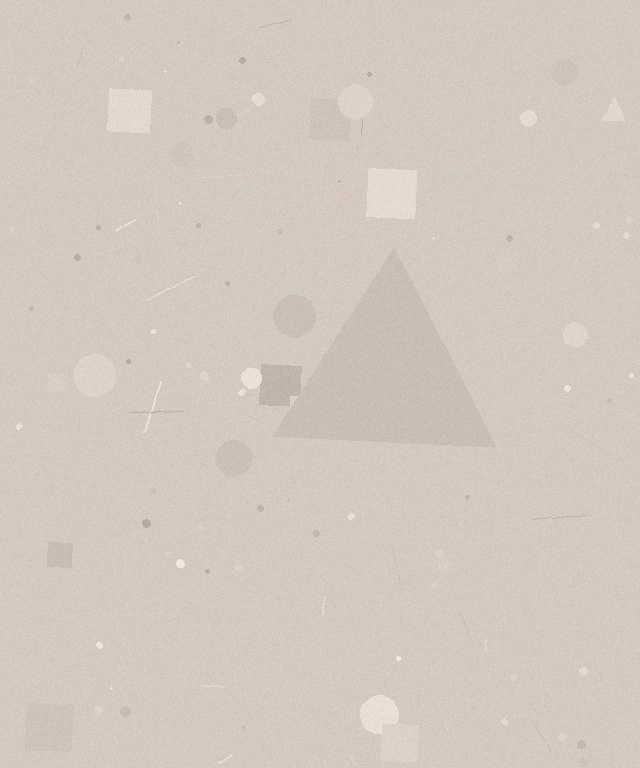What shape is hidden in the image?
A triangle is hidden in the image.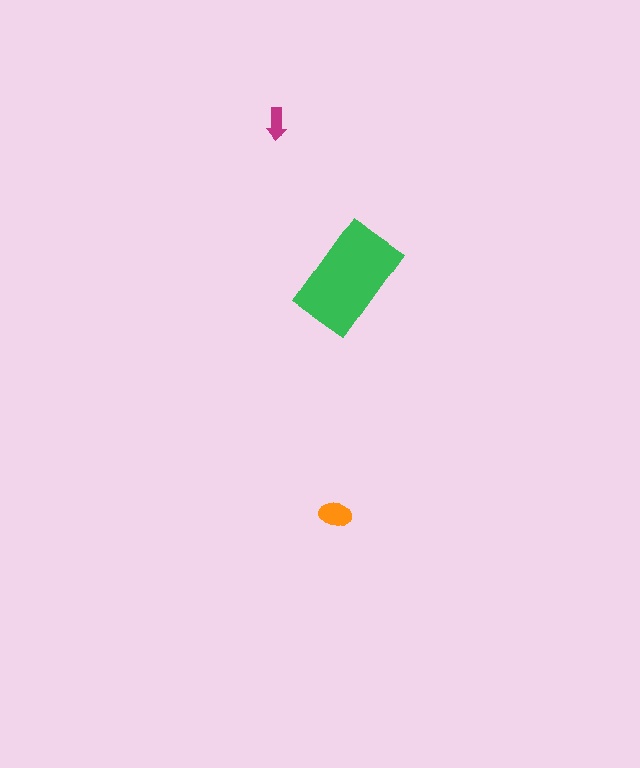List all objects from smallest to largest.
The magenta arrow, the orange ellipse, the green rectangle.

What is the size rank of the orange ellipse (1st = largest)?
2nd.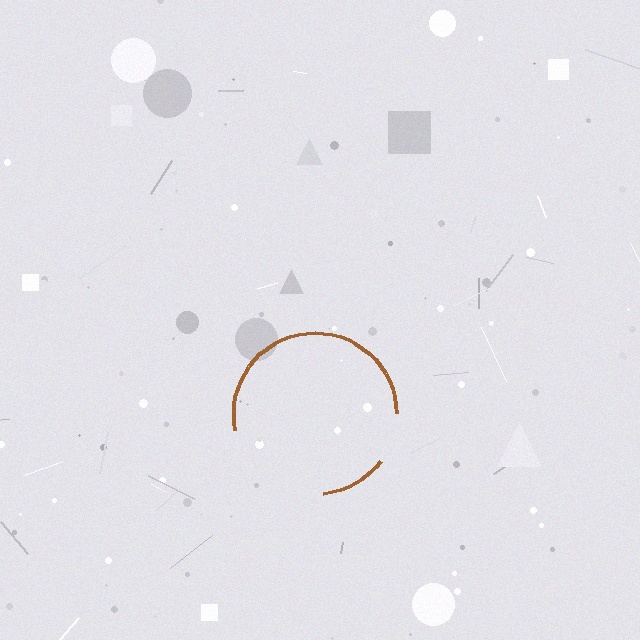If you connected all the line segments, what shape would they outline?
They would outline a circle.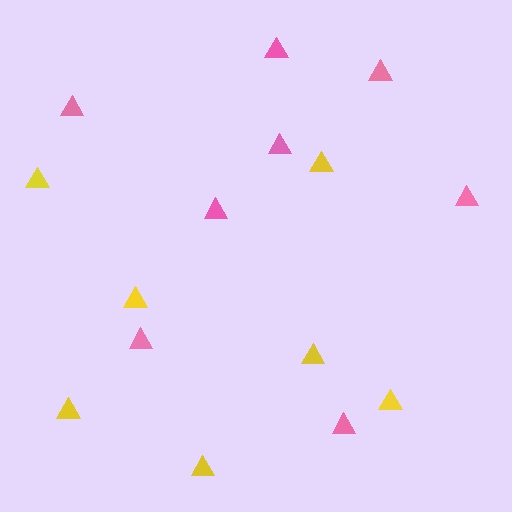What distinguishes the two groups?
There are 2 groups: one group of yellow triangles (7) and one group of pink triangles (8).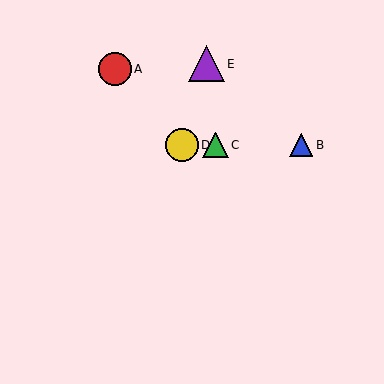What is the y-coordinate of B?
Object B is at y≈145.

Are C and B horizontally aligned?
Yes, both are at y≈145.